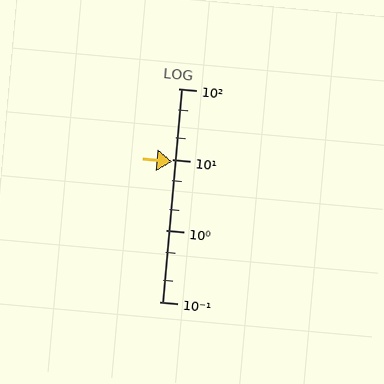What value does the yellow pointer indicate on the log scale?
The pointer indicates approximately 9.3.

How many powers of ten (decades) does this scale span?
The scale spans 3 decades, from 0.1 to 100.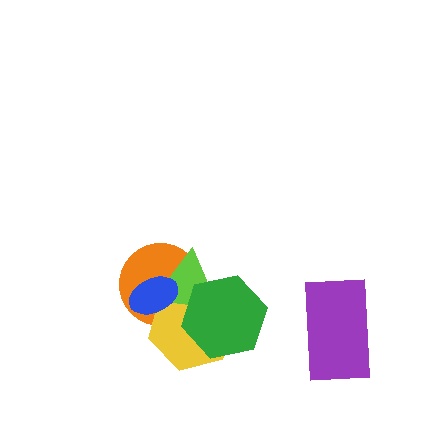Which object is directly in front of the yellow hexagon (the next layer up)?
The lime triangle is directly in front of the yellow hexagon.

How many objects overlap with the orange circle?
4 objects overlap with the orange circle.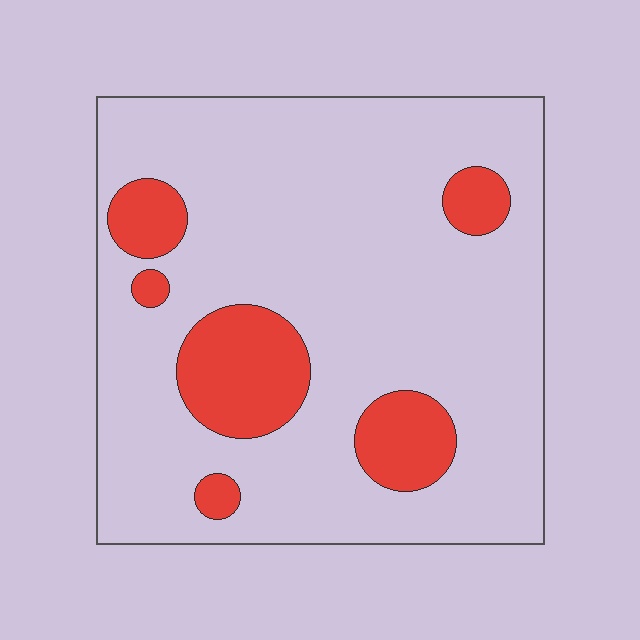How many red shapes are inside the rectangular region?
6.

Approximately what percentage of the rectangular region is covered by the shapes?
Approximately 15%.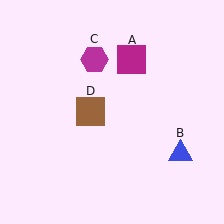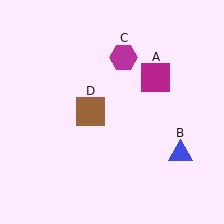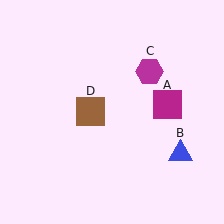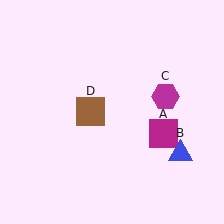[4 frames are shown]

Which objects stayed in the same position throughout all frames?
Blue triangle (object B) and brown square (object D) remained stationary.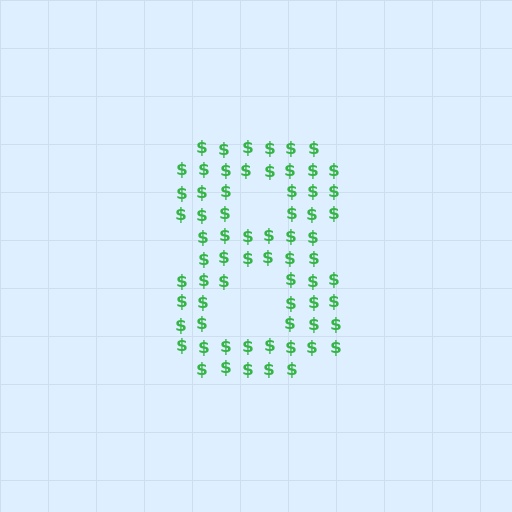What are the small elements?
The small elements are dollar signs.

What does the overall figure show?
The overall figure shows the digit 8.